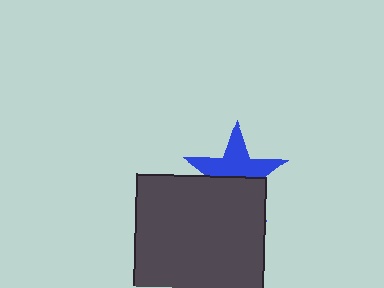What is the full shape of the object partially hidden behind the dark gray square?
The partially hidden object is a blue star.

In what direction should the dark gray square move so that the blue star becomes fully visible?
The dark gray square should move down. That is the shortest direction to clear the overlap and leave the blue star fully visible.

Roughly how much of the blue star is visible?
About half of it is visible (roughly 55%).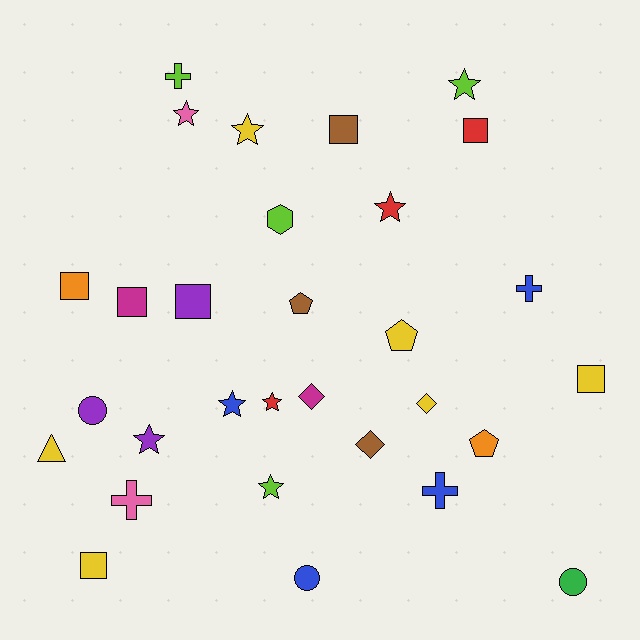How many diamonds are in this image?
There are 3 diamonds.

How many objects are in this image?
There are 30 objects.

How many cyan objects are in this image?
There are no cyan objects.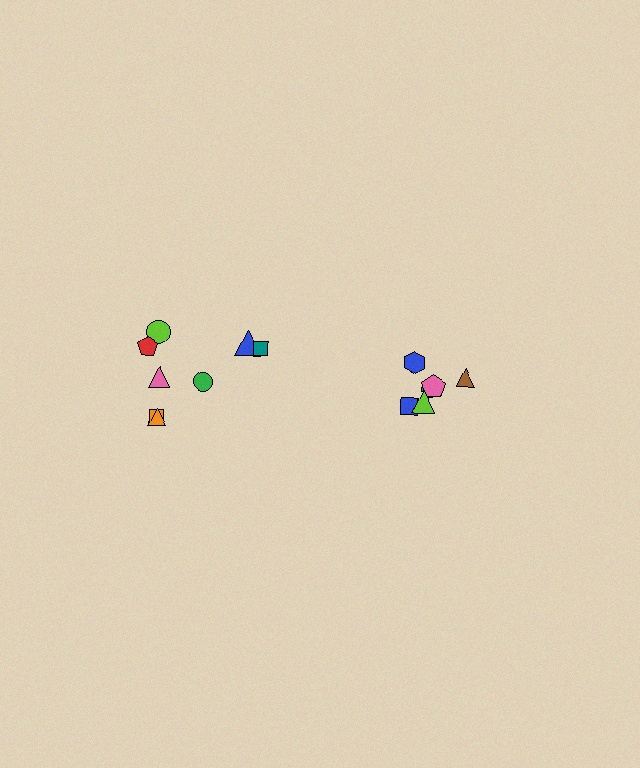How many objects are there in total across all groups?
There are 14 objects.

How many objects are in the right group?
There are 6 objects.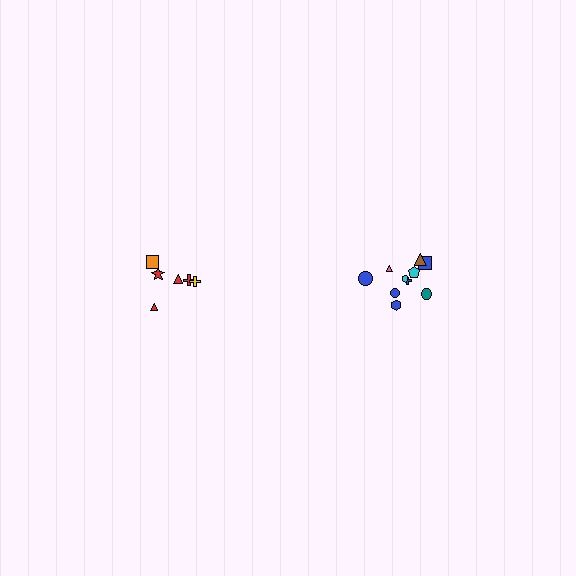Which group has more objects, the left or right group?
The right group.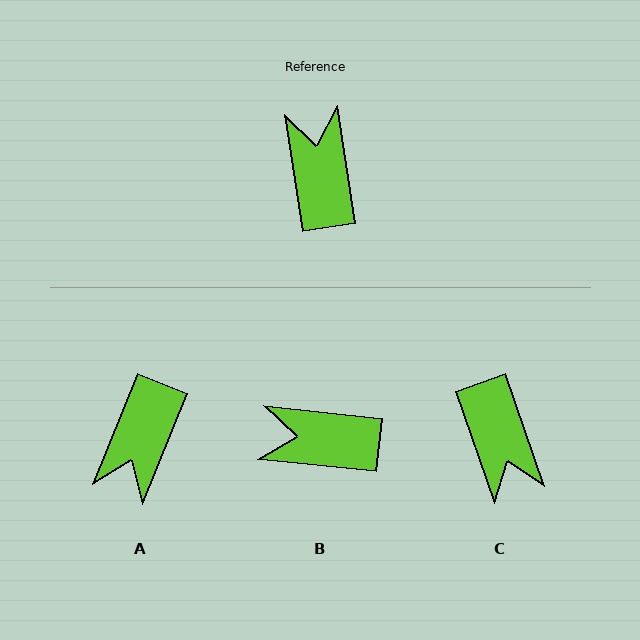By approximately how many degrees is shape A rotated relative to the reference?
Approximately 149 degrees counter-clockwise.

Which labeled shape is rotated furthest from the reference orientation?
C, about 170 degrees away.